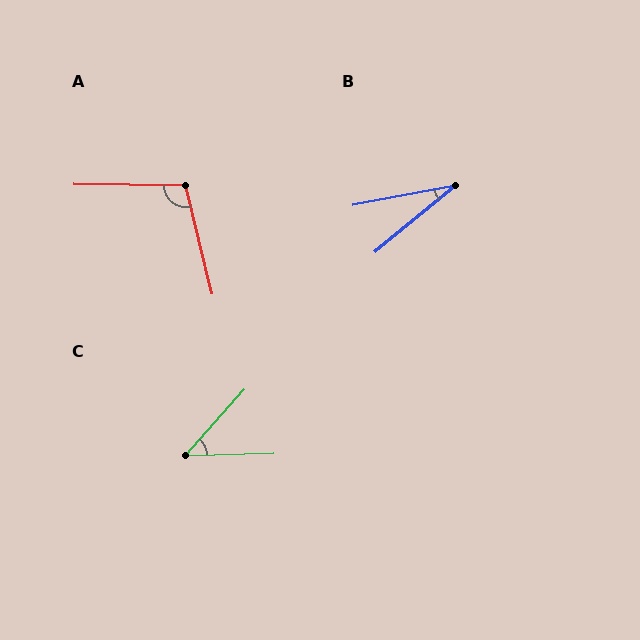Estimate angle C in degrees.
Approximately 47 degrees.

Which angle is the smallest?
B, at approximately 29 degrees.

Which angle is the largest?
A, at approximately 104 degrees.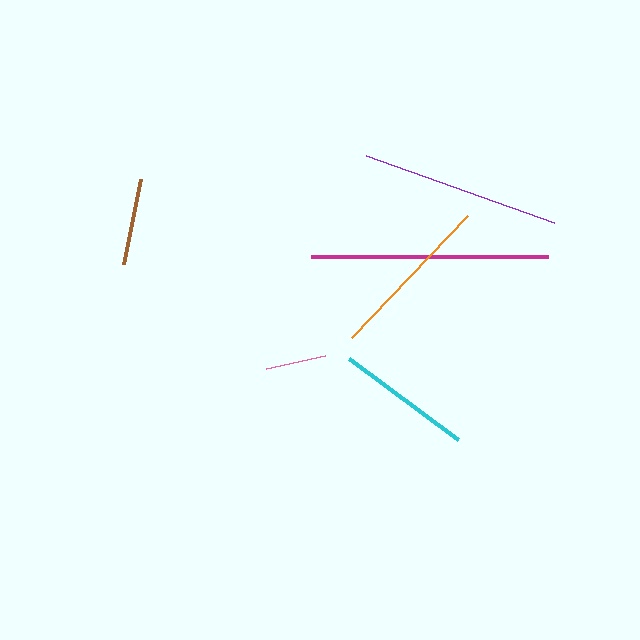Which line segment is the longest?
The magenta line is the longest at approximately 238 pixels.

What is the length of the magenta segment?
The magenta segment is approximately 238 pixels long.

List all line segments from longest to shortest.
From longest to shortest: magenta, purple, orange, cyan, brown, pink.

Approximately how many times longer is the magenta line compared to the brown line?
The magenta line is approximately 2.7 times the length of the brown line.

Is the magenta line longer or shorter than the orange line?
The magenta line is longer than the orange line.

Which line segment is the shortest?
The pink line is the shortest at approximately 61 pixels.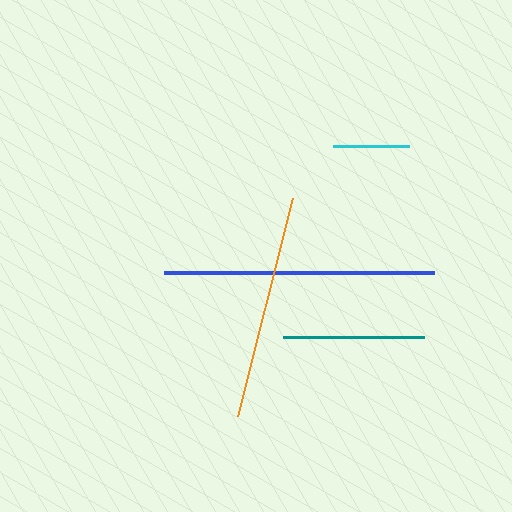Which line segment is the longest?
The blue line is the longest at approximately 269 pixels.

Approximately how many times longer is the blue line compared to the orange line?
The blue line is approximately 1.2 times the length of the orange line.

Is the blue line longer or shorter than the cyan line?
The blue line is longer than the cyan line.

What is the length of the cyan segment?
The cyan segment is approximately 76 pixels long.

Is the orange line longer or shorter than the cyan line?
The orange line is longer than the cyan line.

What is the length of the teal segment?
The teal segment is approximately 141 pixels long.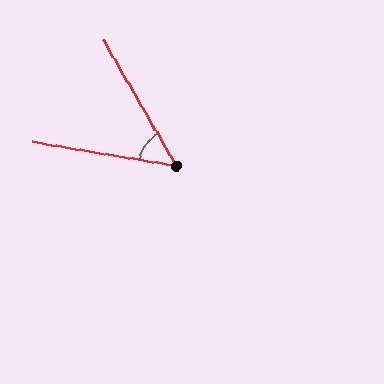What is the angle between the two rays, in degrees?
Approximately 50 degrees.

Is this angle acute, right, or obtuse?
It is acute.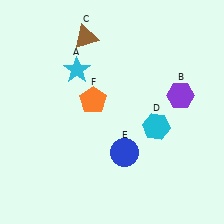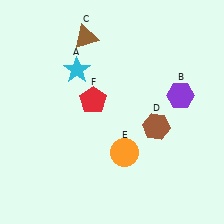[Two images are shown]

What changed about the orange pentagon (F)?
In Image 1, F is orange. In Image 2, it changed to red.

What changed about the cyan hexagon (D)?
In Image 1, D is cyan. In Image 2, it changed to brown.